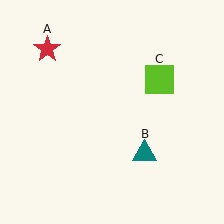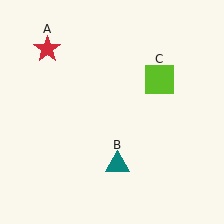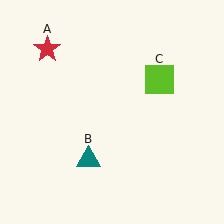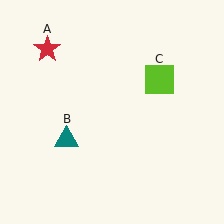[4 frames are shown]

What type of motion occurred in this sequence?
The teal triangle (object B) rotated clockwise around the center of the scene.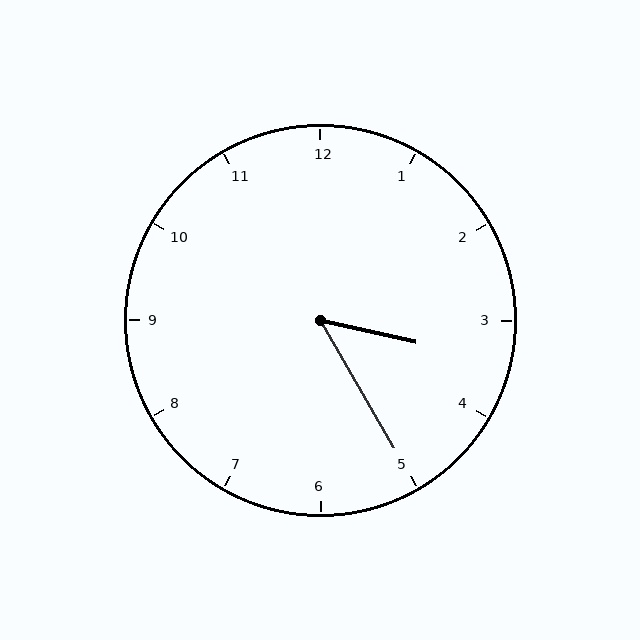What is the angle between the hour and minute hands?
Approximately 48 degrees.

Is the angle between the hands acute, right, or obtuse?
It is acute.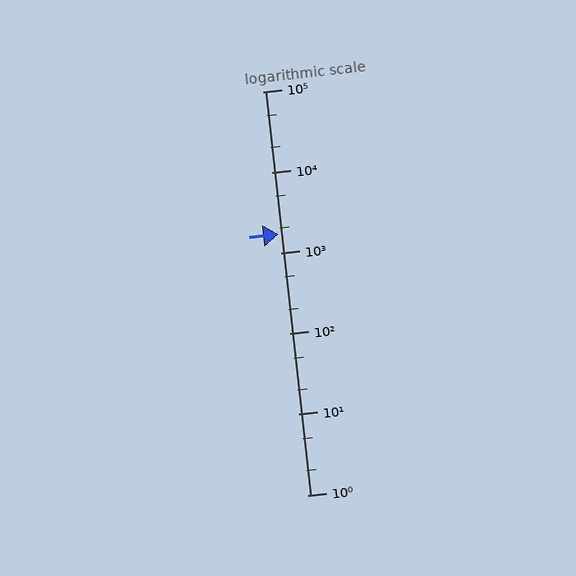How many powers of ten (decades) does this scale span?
The scale spans 5 decades, from 1 to 100000.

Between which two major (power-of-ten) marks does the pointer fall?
The pointer is between 1000 and 10000.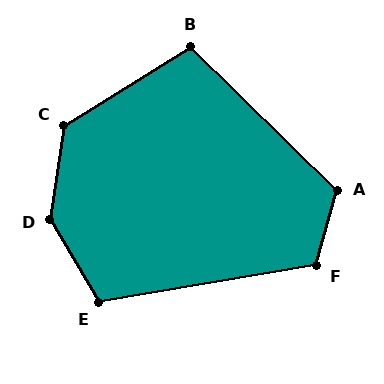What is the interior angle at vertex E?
Approximately 111 degrees (obtuse).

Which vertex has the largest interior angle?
D, at approximately 141 degrees.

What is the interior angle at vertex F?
Approximately 115 degrees (obtuse).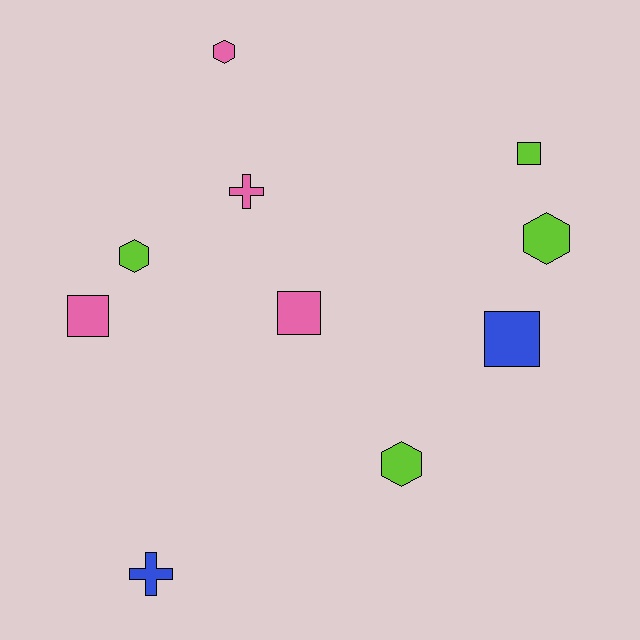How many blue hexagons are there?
There are no blue hexagons.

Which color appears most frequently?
Lime, with 4 objects.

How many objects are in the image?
There are 10 objects.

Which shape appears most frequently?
Square, with 4 objects.